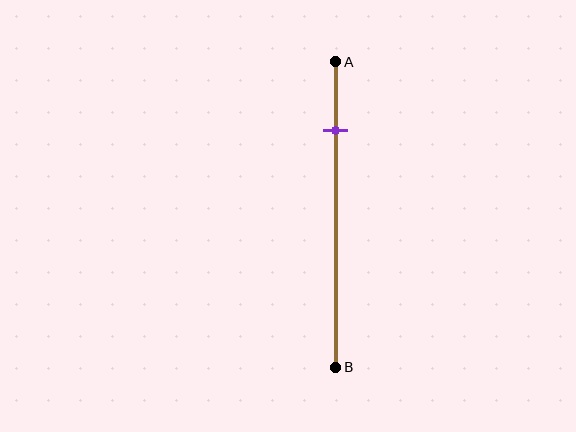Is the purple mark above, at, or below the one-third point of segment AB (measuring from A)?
The purple mark is above the one-third point of segment AB.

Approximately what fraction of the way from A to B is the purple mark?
The purple mark is approximately 25% of the way from A to B.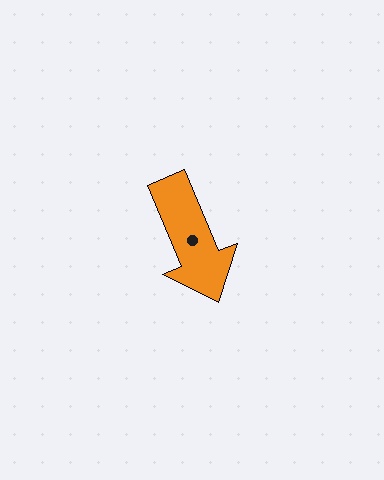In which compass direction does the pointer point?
Southeast.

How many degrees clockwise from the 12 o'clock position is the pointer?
Approximately 157 degrees.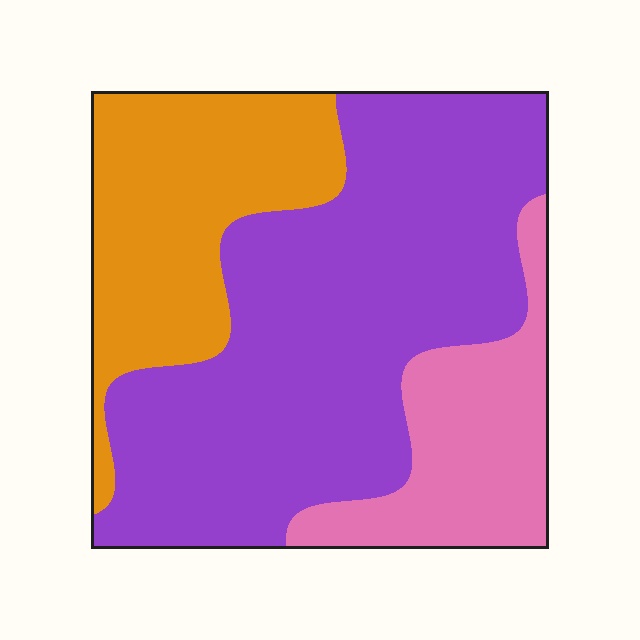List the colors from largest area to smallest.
From largest to smallest: purple, orange, pink.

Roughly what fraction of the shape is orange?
Orange covers roughly 25% of the shape.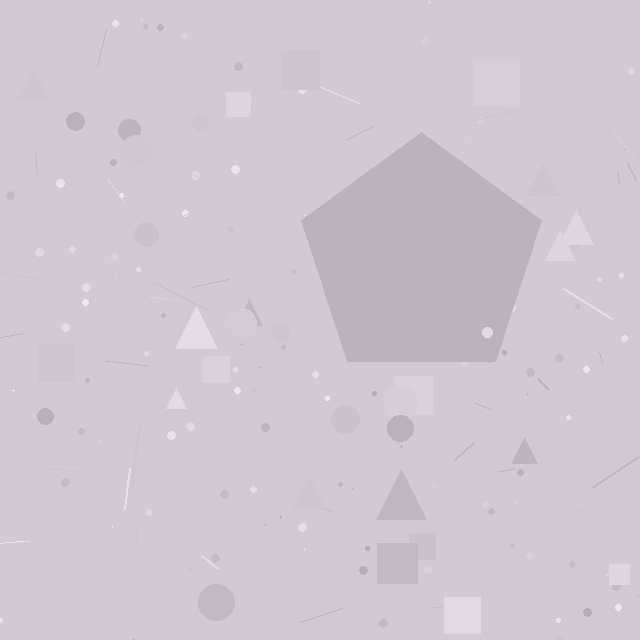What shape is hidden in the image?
A pentagon is hidden in the image.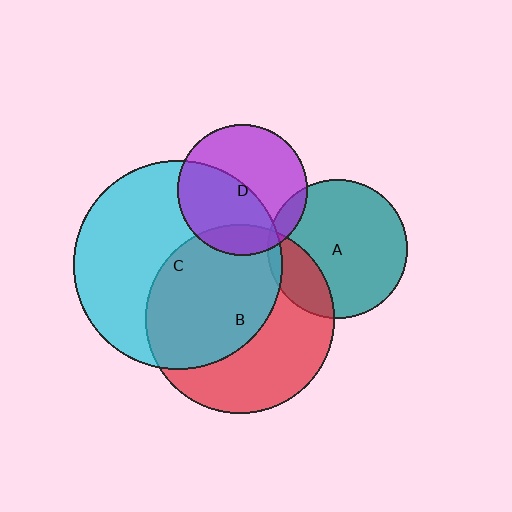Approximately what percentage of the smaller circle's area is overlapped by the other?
Approximately 10%.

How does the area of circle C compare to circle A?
Approximately 2.2 times.